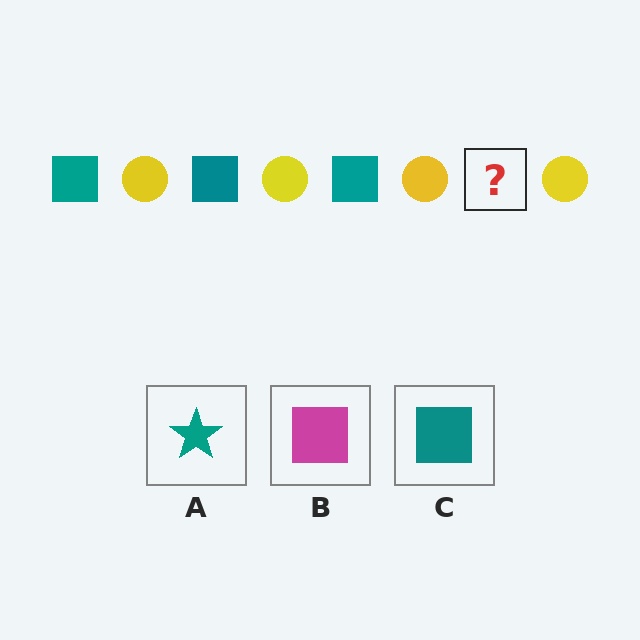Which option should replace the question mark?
Option C.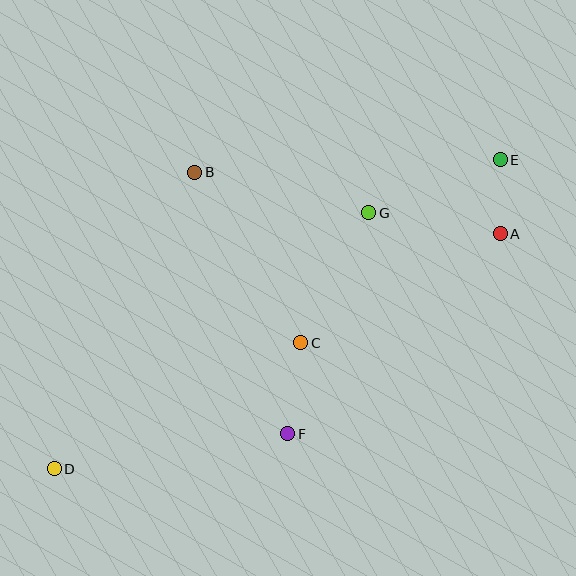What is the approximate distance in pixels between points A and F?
The distance between A and F is approximately 292 pixels.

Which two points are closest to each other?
Points A and E are closest to each other.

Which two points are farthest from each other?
Points D and E are farthest from each other.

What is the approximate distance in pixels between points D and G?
The distance between D and G is approximately 406 pixels.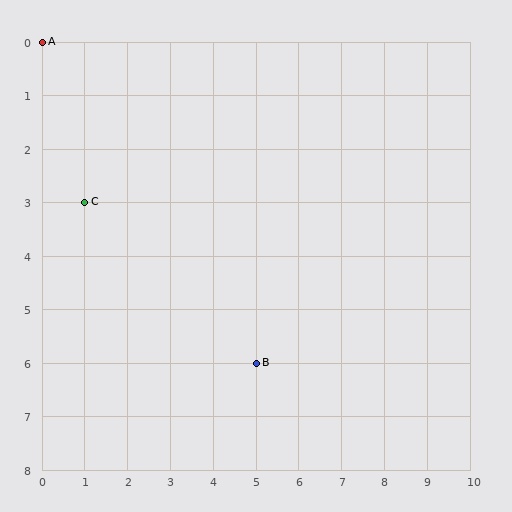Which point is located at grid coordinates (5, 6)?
Point B is at (5, 6).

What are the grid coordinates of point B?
Point B is at grid coordinates (5, 6).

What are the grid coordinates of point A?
Point A is at grid coordinates (0, 0).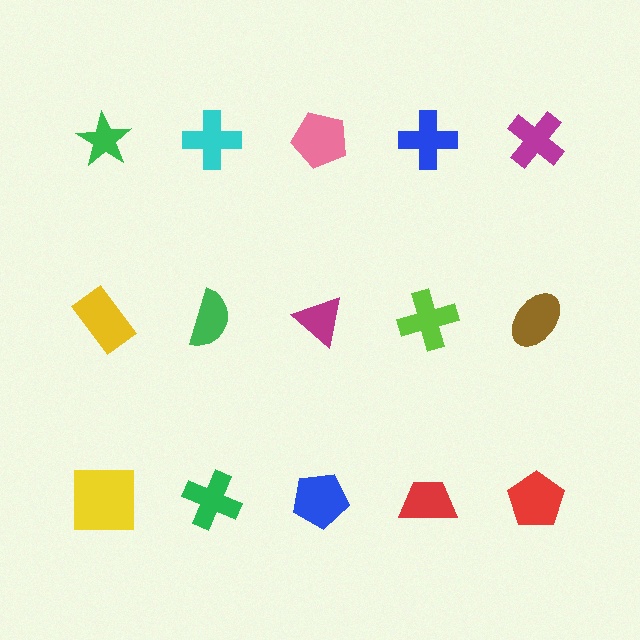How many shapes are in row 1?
5 shapes.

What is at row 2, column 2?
A green semicircle.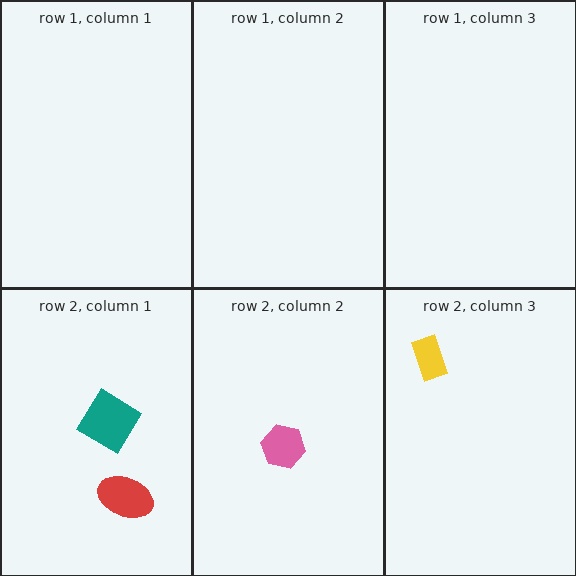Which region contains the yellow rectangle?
The row 2, column 3 region.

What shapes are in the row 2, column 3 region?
The yellow rectangle.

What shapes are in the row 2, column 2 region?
The pink hexagon.